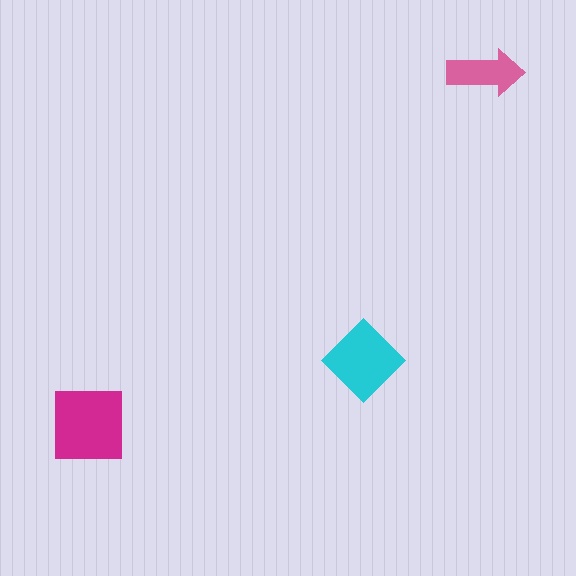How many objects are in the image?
There are 3 objects in the image.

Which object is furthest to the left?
The magenta square is leftmost.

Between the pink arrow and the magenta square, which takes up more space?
The magenta square.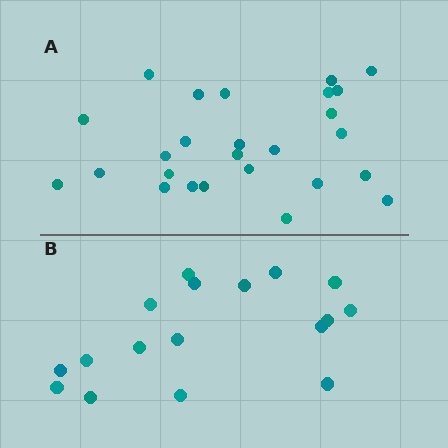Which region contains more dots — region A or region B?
Region A (the top region) has more dots.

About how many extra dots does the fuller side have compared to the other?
Region A has roughly 8 or so more dots than region B.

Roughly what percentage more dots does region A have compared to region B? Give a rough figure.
About 55% more.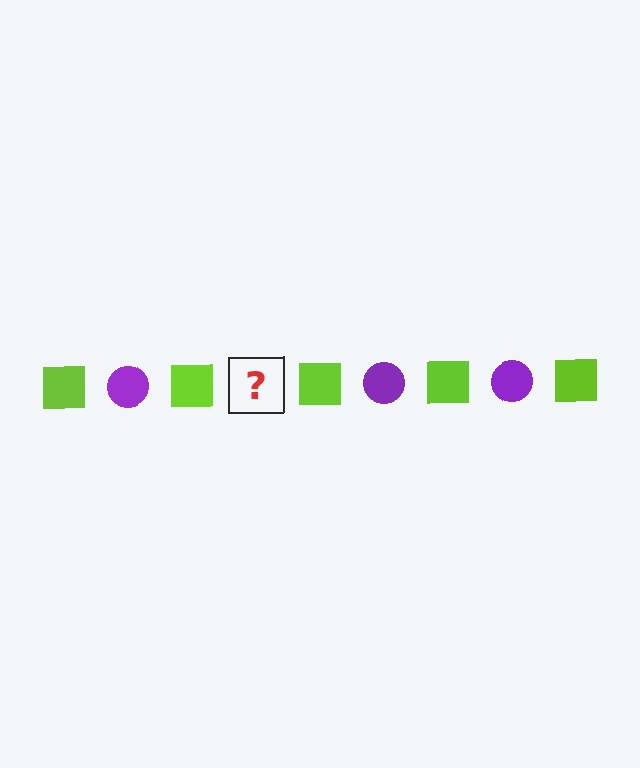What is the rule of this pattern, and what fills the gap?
The rule is that the pattern alternates between lime square and purple circle. The gap should be filled with a purple circle.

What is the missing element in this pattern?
The missing element is a purple circle.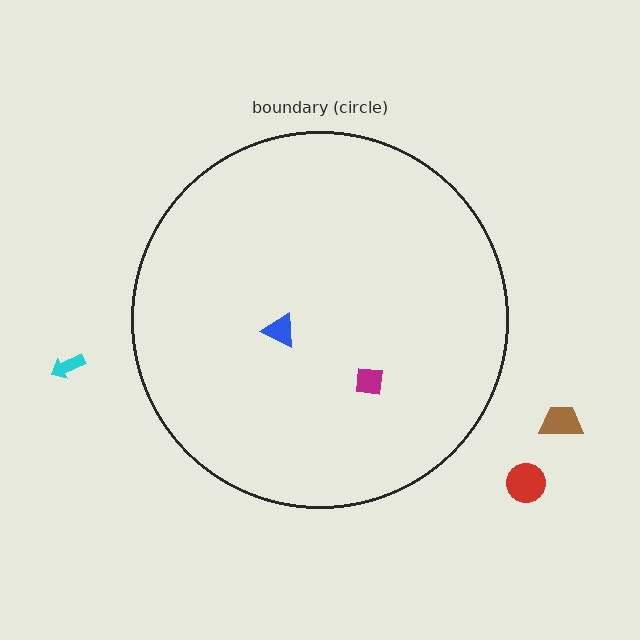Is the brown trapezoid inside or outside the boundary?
Outside.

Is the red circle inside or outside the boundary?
Outside.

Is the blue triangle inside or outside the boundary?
Inside.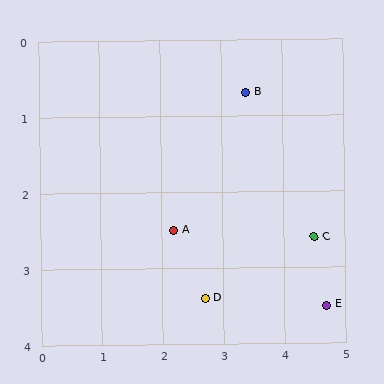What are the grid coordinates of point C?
Point C is at approximately (4.5, 2.6).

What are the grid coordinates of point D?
Point D is at approximately (2.7, 3.4).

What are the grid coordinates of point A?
Point A is at approximately (2.2, 2.5).